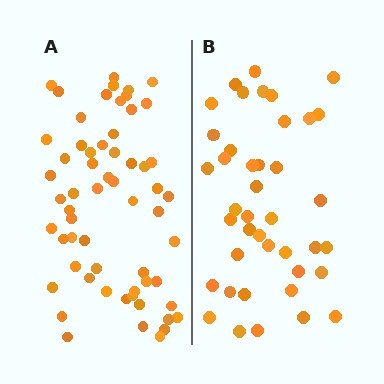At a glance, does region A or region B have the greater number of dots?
Region A (the left region) has more dots.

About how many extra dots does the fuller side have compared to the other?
Region A has approximately 20 more dots than region B.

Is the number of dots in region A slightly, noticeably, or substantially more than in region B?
Region A has substantially more. The ratio is roughly 1.5 to 1.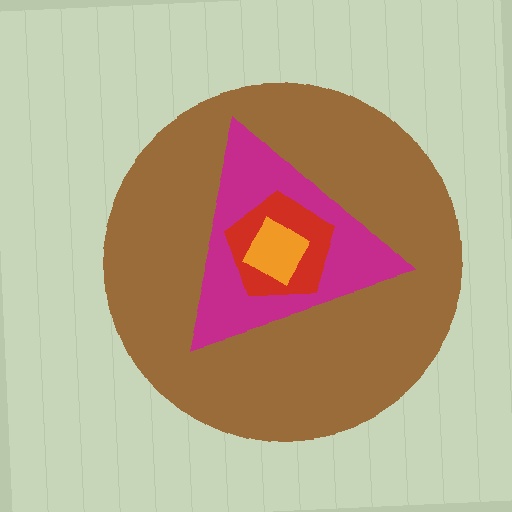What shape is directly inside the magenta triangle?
The red pentagon.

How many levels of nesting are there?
4.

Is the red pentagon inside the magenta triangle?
Yes.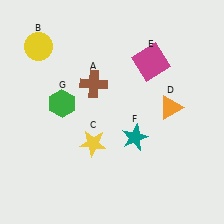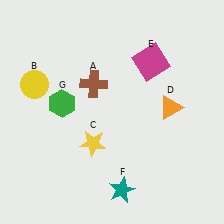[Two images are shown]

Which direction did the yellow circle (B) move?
The yellow circle (B) moved down.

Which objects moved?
The objects that moved are: the yellow circle (B), the teal star (F).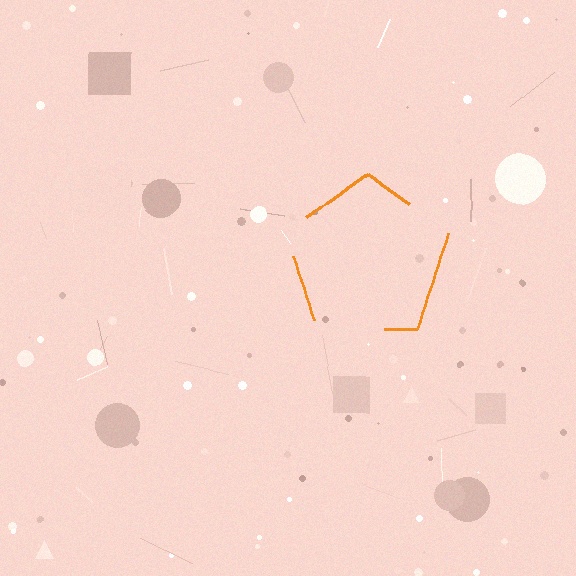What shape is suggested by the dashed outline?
The dashed outline suggests a pentagon.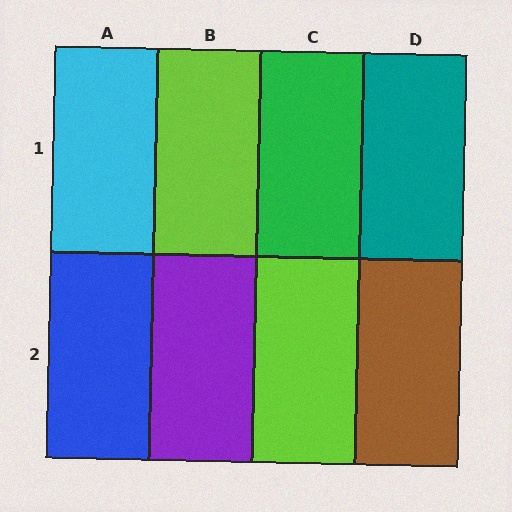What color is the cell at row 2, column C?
Lime.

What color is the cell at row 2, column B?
Purple.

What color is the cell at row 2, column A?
Blue.